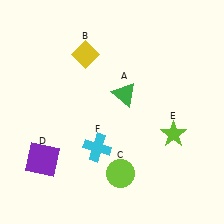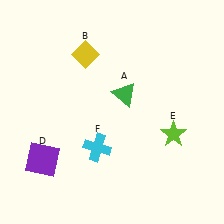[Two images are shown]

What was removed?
The lime circle (C) was removed in Image 2.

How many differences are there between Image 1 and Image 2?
There is 1 difference between the two images.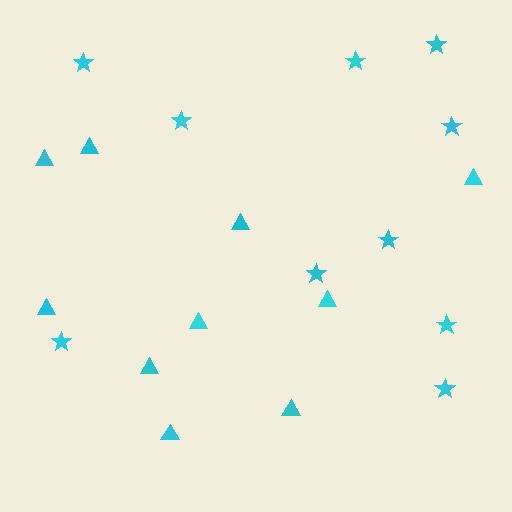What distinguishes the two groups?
There are 2 groups: one group of triangles (10) and one group of stars (10).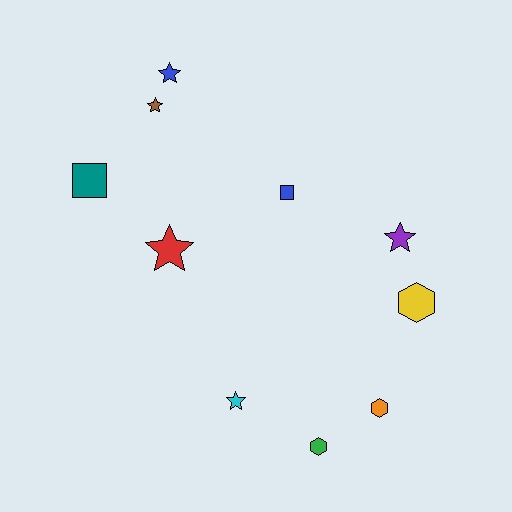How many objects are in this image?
There are 10 objects.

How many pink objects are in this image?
There are no pink objects.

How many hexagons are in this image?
There are 3 hexagons.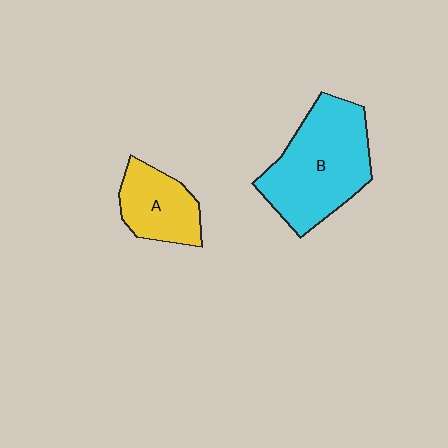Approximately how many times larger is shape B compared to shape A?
Approximately 1.9 times.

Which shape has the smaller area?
Shape A (yellow).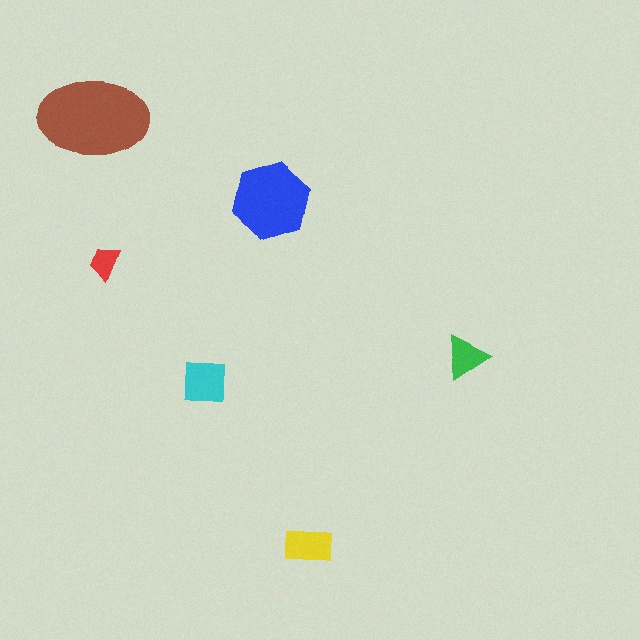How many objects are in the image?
There are 6 objects in the image.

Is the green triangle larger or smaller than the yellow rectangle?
Smaller.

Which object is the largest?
The brown ellipse.